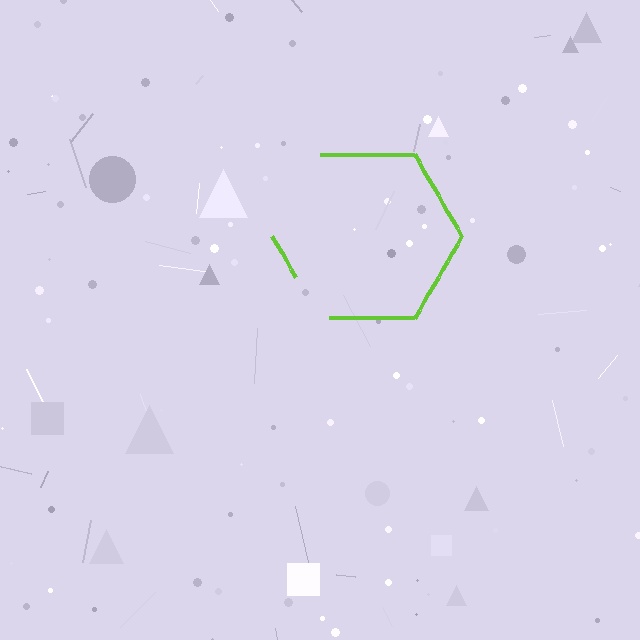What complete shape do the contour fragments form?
The contour fragments form a hexagon.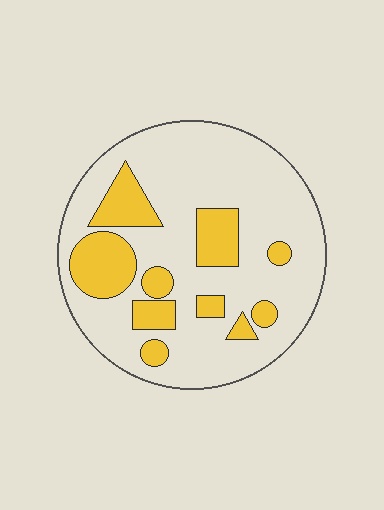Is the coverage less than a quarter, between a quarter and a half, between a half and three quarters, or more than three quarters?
Less than a quarter.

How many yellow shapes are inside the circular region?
10.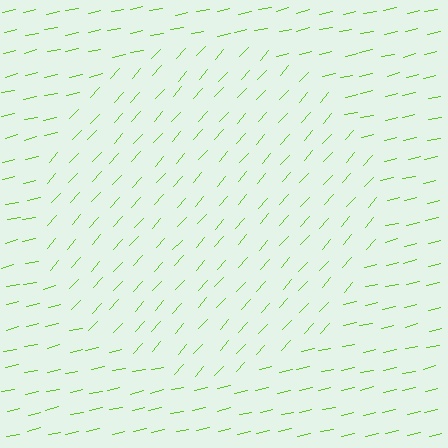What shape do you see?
I see a circle.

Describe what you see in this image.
The image is filled with small lime line segments. A circle region in the image has lines oriented differently from the surrounding lines, creating a visible texture boundary.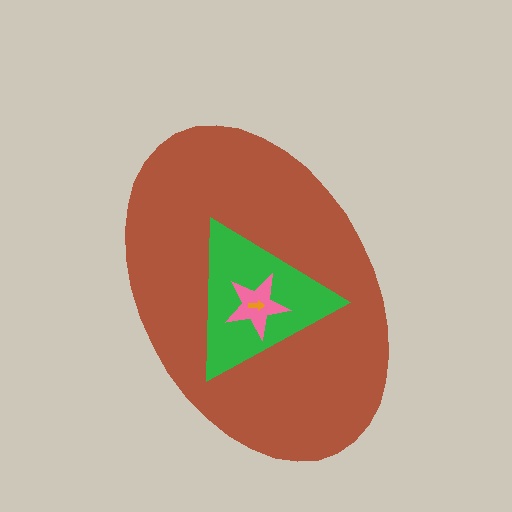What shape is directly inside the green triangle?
The pink star.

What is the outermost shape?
The brown ellipse.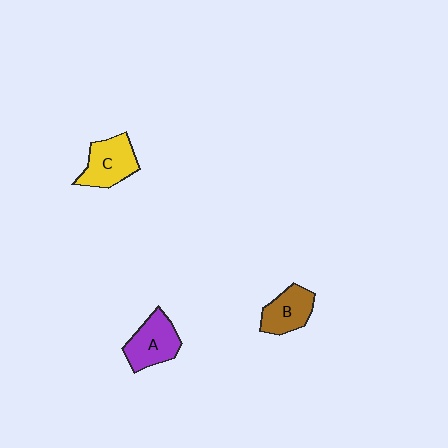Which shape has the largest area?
Shape A (purple).